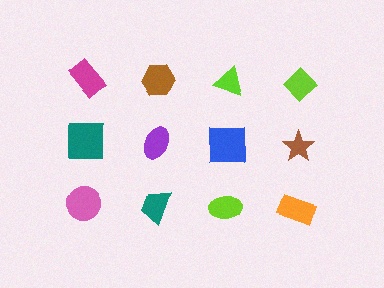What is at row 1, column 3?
A lime triangle.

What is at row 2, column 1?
A teal square.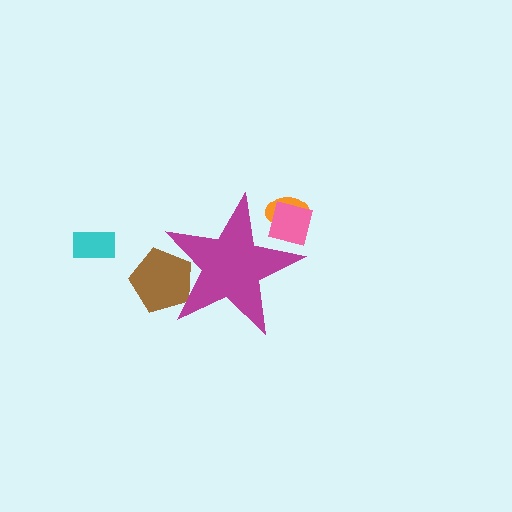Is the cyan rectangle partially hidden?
No, the cyan rectangle is fully visible.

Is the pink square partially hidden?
Yes, the pink square is partially hidden behind the magenta star.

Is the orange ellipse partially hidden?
Yes, the orange ellipse is partially hidden behind the magenta star.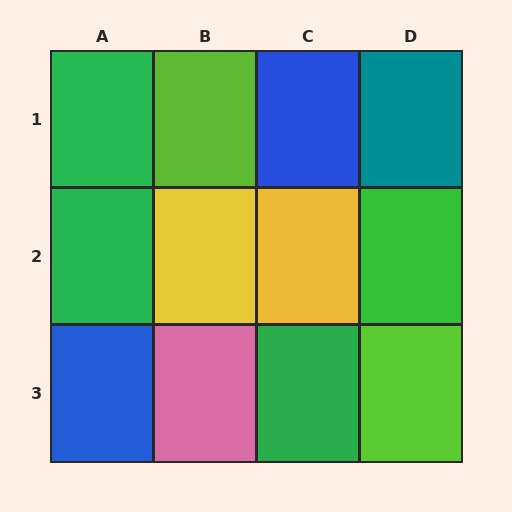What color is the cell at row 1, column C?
Blue.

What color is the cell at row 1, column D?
Teal.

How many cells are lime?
2 cells are lime.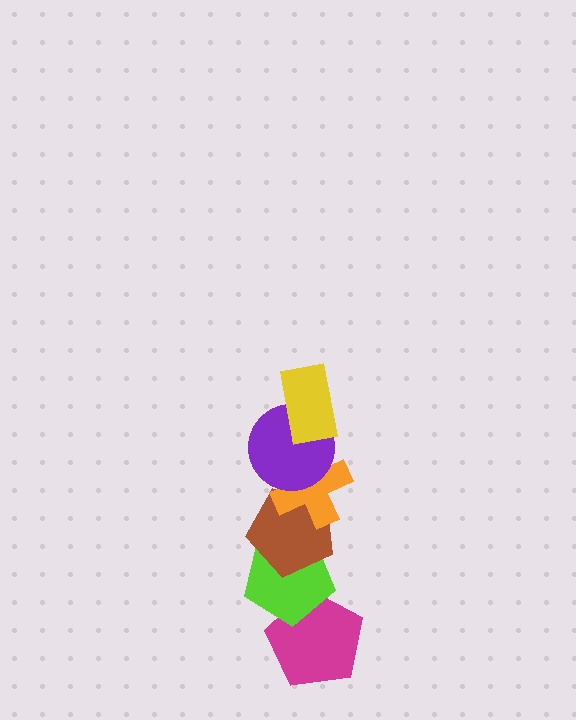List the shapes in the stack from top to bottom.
From top to bottom: the yellow rectangle, the purple circle, the orange cross, the brown pentagon, the lime pentagon, the magenta pentagon.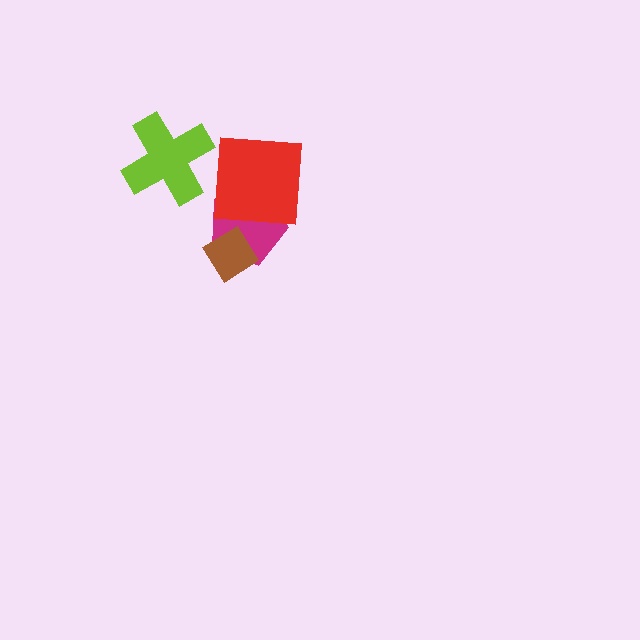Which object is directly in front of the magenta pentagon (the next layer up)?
The brown diamond is directly in front of the magenta pentagon.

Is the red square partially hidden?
No, no other shape covers it.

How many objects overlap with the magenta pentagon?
2 objects overlap with the magenta pentagon.